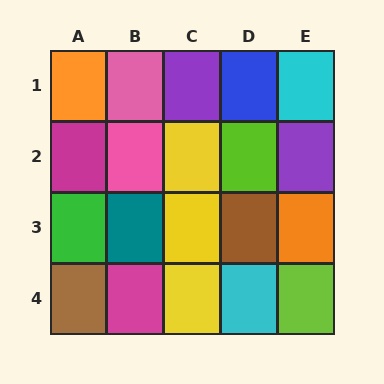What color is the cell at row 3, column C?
Yellow.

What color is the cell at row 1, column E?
Cyan.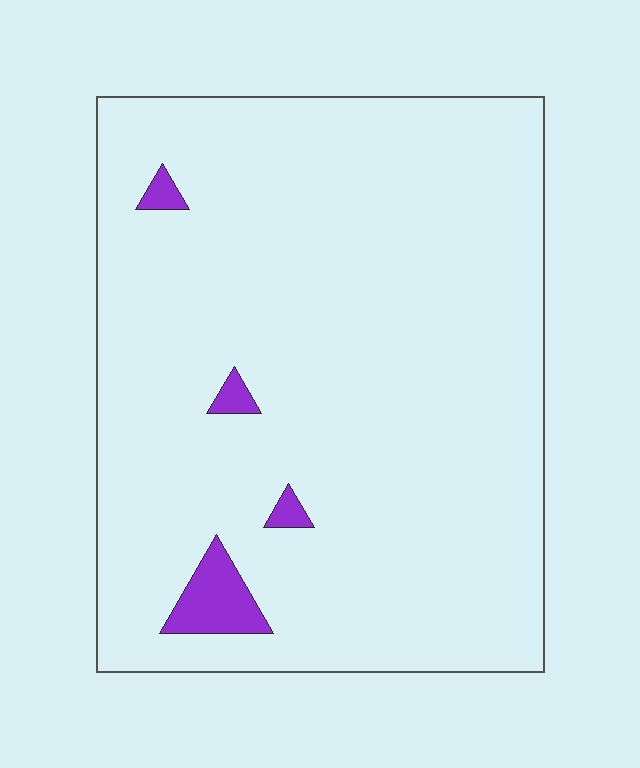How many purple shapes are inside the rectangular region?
4.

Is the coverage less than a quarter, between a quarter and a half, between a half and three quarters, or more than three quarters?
Less than a quarter.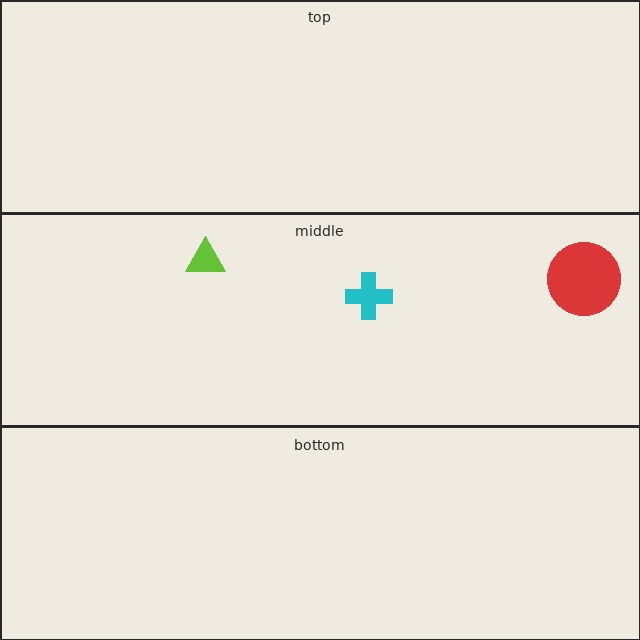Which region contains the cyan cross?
The middle region.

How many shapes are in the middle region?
3.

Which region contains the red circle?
The middle region.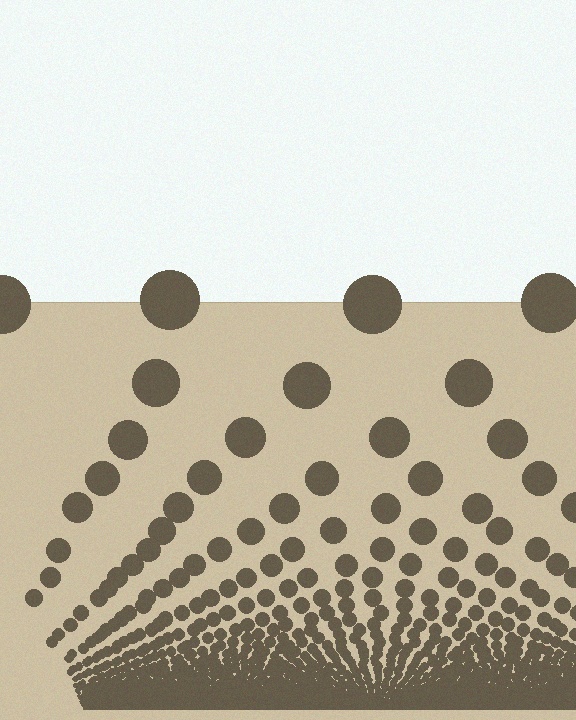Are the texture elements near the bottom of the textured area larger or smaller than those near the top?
Smaller. The gradient is inverted — elements near the bottom are smaller and denser.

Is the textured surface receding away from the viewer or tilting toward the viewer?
The surface appears to tilt toward the viewer. Texture elements get larger and sparser toward the top.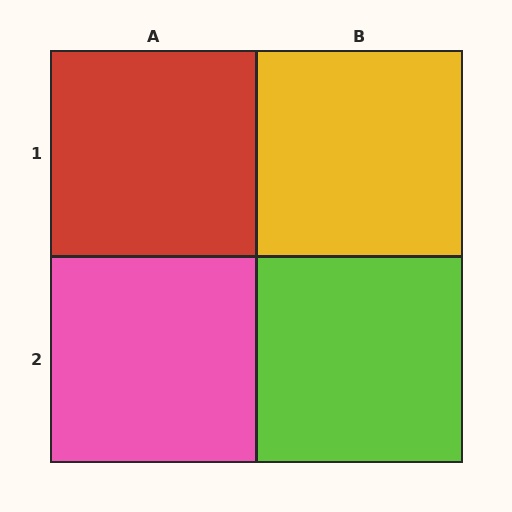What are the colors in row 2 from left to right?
Pink, lime.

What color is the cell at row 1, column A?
Red.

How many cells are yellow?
1 cell is yellow.